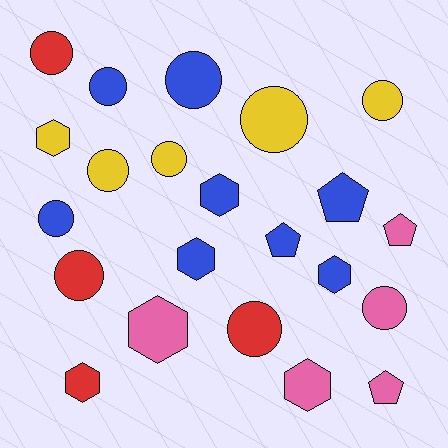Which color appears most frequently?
Blue, with 8 objects.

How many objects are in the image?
There are 22 objects.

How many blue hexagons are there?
There are 3 blue hexagons.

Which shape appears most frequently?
Circle, with 11 objects.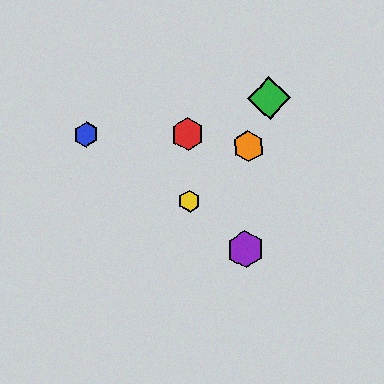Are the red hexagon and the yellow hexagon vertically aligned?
Yes, both are at x≈187.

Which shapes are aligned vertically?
The red hexagon, the yellow hexagon are aligned vertically.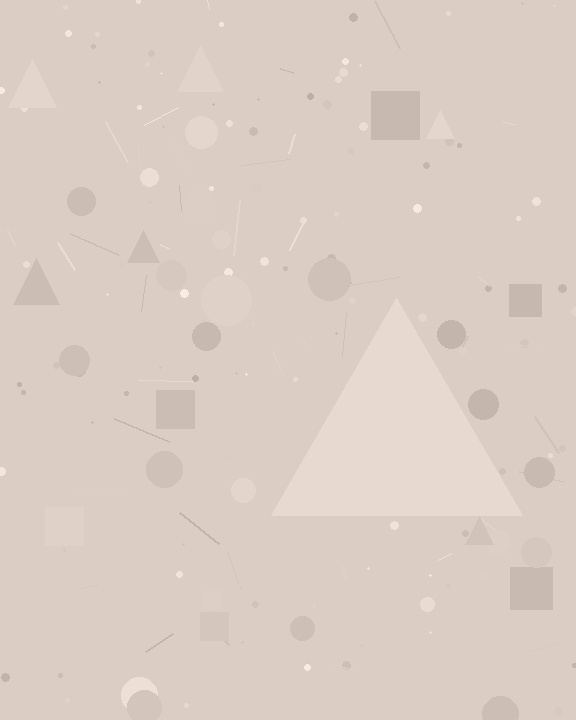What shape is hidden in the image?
A triangle is hidden in the image.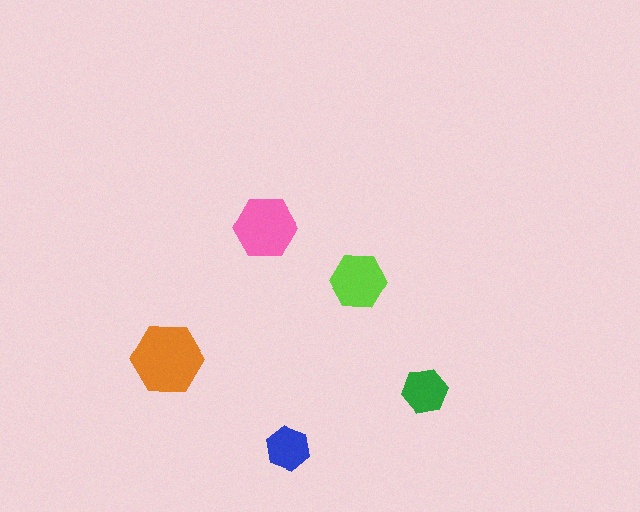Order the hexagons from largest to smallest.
the orange one, the pink one, the lime one, the green one, the blue one.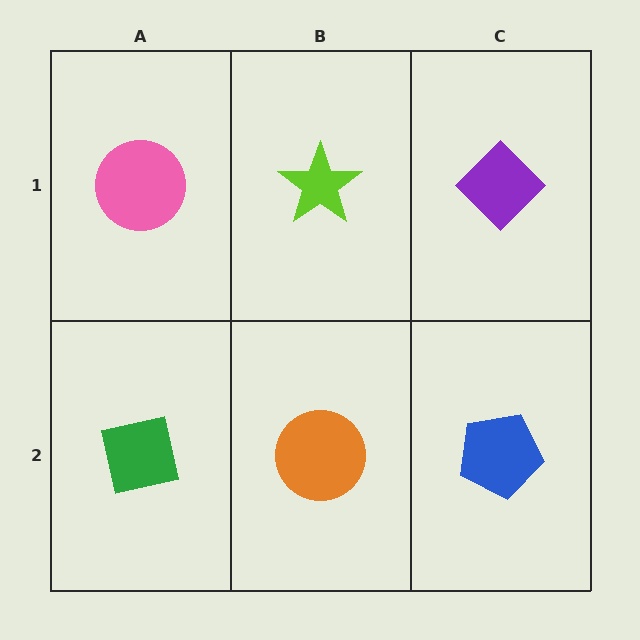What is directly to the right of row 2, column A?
An orange circle.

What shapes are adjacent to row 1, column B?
An orange circle (row 2, column B), a pink circle (row 1, column A), a purple diamond (row 1, column C).